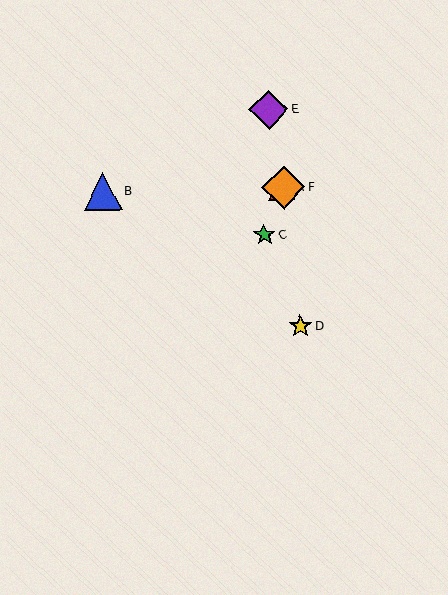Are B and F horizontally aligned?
Yes, both are at y≈192.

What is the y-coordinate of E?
Object E is at y≈110.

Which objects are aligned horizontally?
Objects A, B, F are aligned horizontally.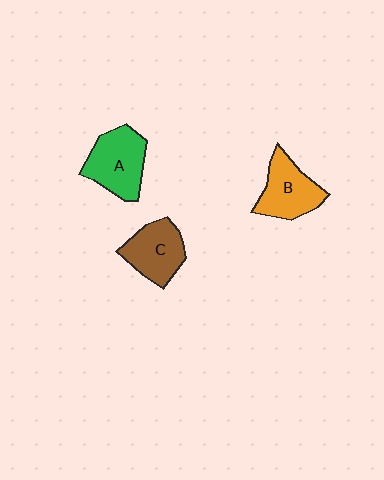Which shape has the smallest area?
Shape C (brown).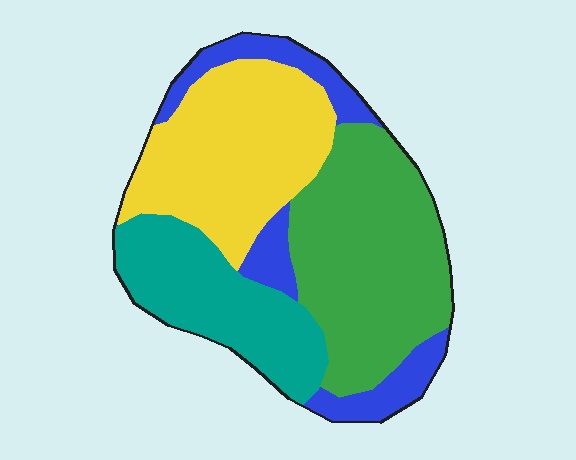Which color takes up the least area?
Blue, at roughly 15%.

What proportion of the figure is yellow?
Yellow covers around 30% of the figure.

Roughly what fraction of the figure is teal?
Teal covers 21% of the figure.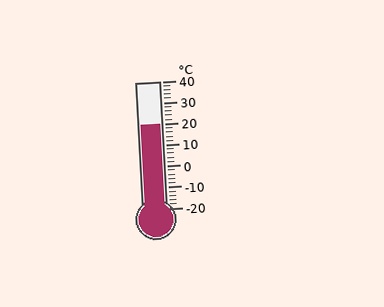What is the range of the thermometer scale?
The thermometer scale ranges from -20°C to 40°C.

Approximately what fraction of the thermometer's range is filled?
The thermometer is filled to approximately 65% of its range.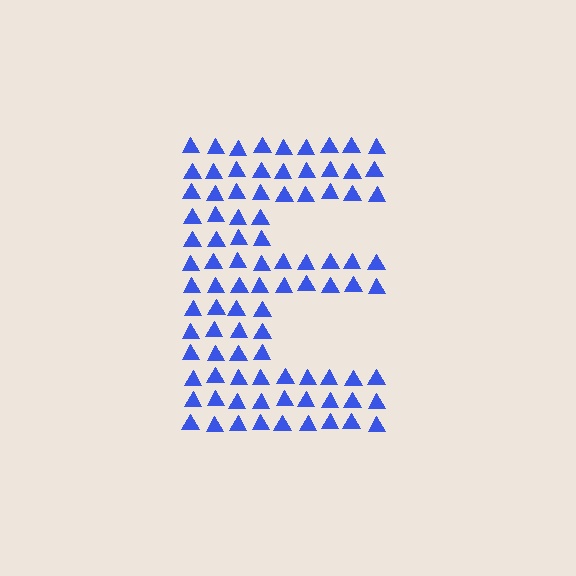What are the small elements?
The small elements are triangles.